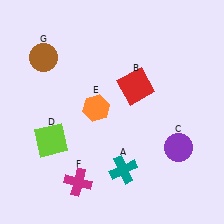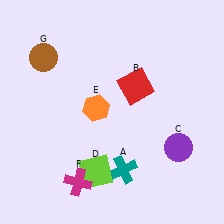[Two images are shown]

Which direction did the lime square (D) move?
The lime square (D) moved right.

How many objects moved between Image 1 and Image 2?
1 object moved between the two images.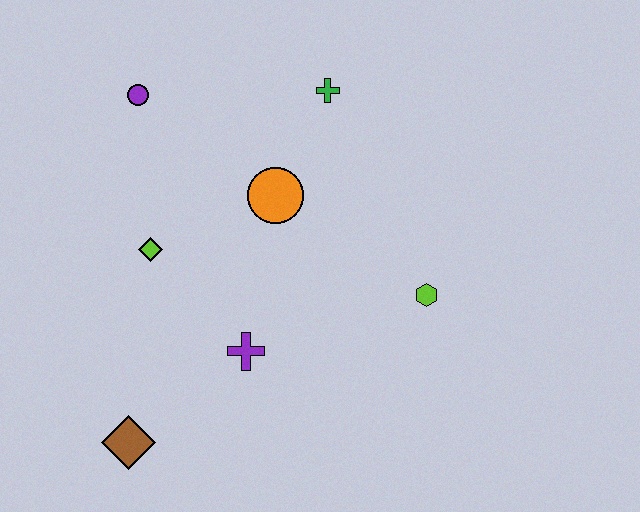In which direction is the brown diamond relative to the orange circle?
The brown diamond is below the orange circle.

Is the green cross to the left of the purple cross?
No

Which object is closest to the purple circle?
The lime diamond is closest to the purple circle.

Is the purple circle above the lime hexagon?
Yes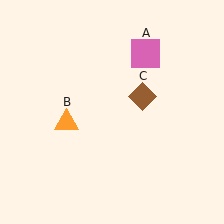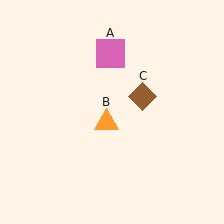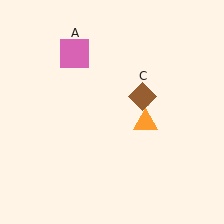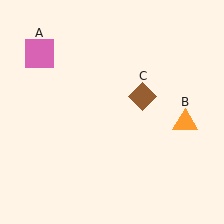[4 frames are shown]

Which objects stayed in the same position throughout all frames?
Brown diamond (object C) remained stationary.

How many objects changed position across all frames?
2 objects changed position: pink square (object A), orange triangle (object B).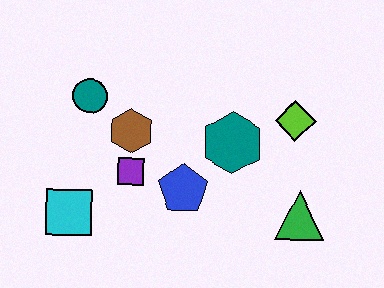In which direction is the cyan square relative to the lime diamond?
The cyan square is to the left of the lime diamond.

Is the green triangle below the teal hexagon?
Yes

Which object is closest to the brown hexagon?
The purple square is closest to the brown hexagon.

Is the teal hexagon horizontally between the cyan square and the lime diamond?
Yes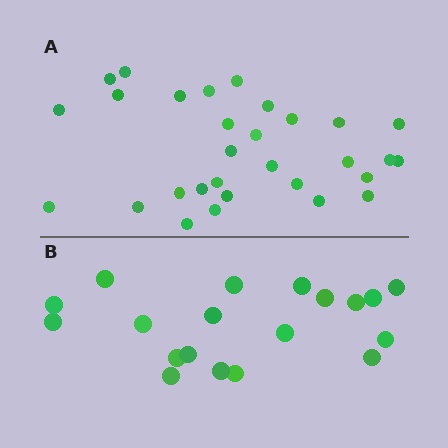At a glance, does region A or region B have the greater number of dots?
Region A (the top region) has more dots.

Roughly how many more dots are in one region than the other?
Region A has roughly 12 or so more dots than region B.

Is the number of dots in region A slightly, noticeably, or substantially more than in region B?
Region A has substantially more. The ratio is roughly 1.6 to 1.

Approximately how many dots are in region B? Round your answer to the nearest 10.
About 20 dots. (The exact count is 19, which rounds to 20.)